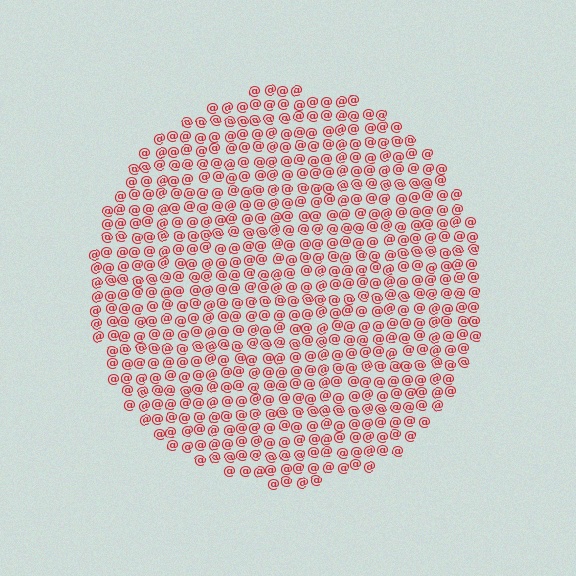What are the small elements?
The small elements are at signs.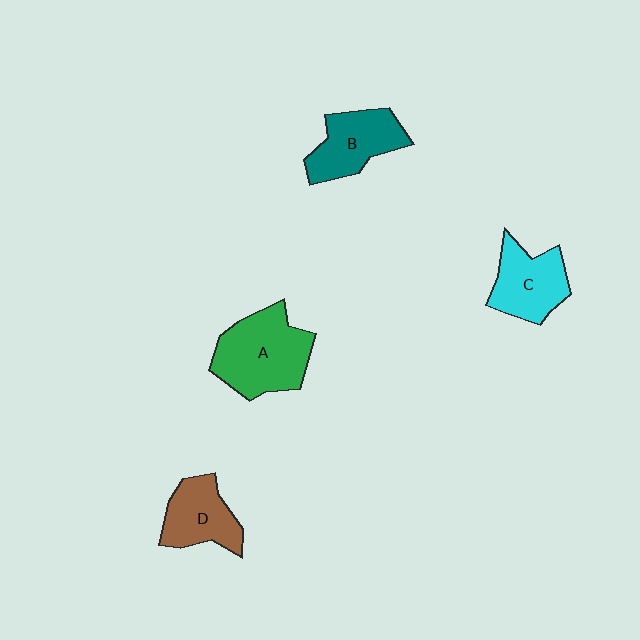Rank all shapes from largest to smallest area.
From largest to smallest: A (green), B (teal), C (cyan), D (brown).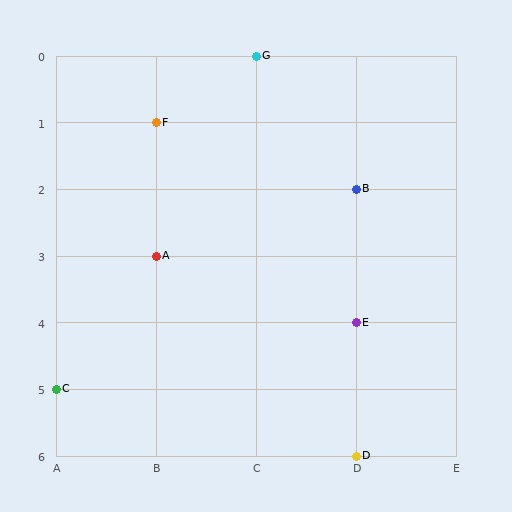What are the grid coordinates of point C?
Point C is at grid coordinates (A, 5).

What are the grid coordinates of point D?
Point D is at grid coordinates (D, 6).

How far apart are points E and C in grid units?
Points E and C are 3 columns and 1 row apart (about 3.2 grid units diagonally).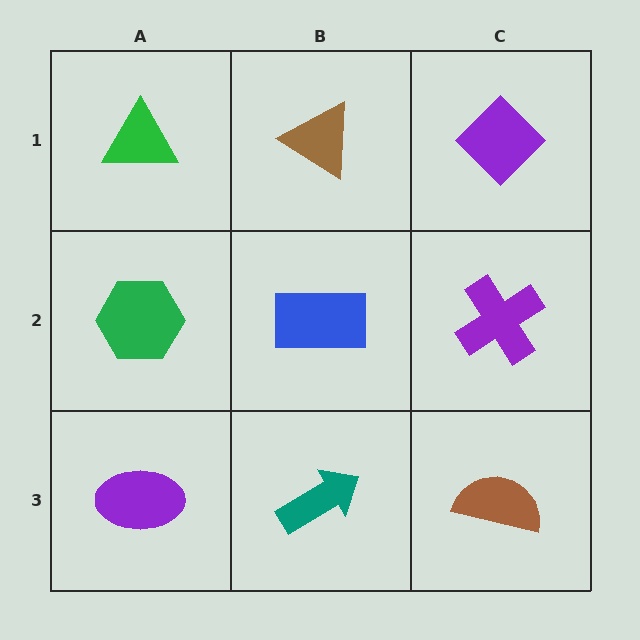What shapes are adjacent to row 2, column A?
A green triangle (row 1, column A), a purple ellipse (row 3, column A), a blue rectangle (row 2, column B).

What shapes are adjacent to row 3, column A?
A green hexagon (row 2, column A), a teal arrow (row 3, column B).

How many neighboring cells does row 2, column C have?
3.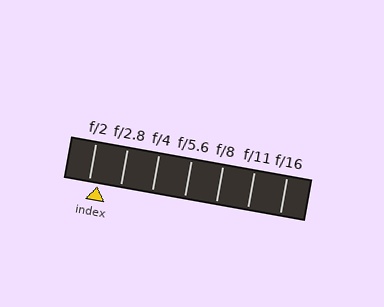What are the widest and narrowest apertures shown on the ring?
The widest aperture shown is f/2 and the narrowest is f/16.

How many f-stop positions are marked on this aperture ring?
There are 7 f-stop positions marked.